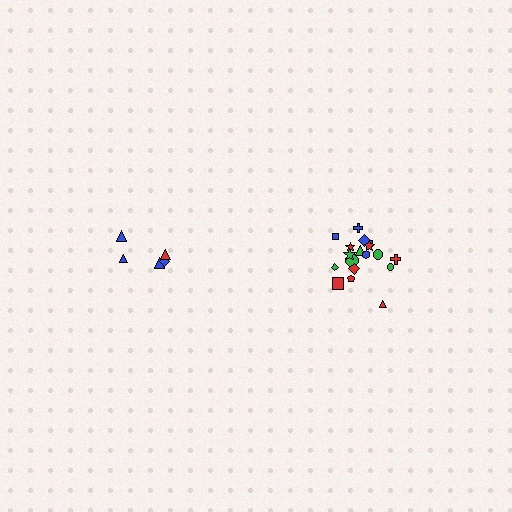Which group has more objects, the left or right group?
The right group.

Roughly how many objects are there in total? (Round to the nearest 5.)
Roughly 25 objects in total.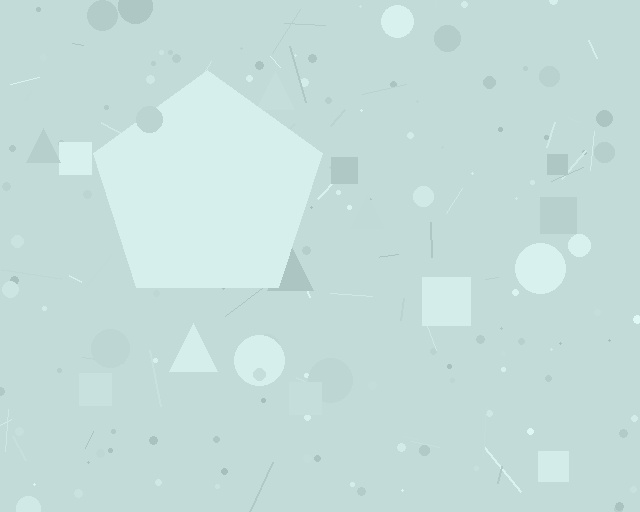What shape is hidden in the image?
A pentagon is hidden in the image.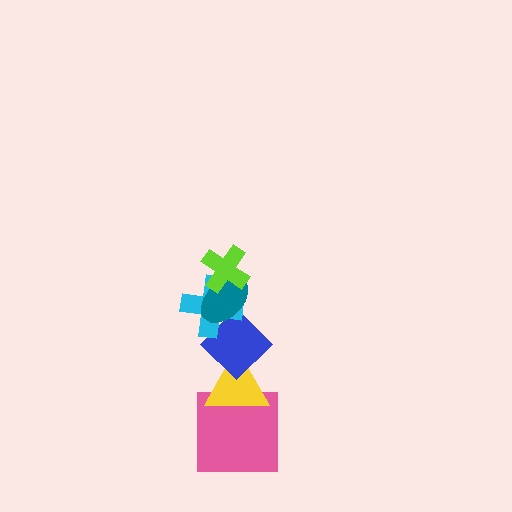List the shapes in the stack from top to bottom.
From top to bottom: the lime cross, the teal ellipse, the cyan cross, the blue diamond, the yellow triangle, the pink square.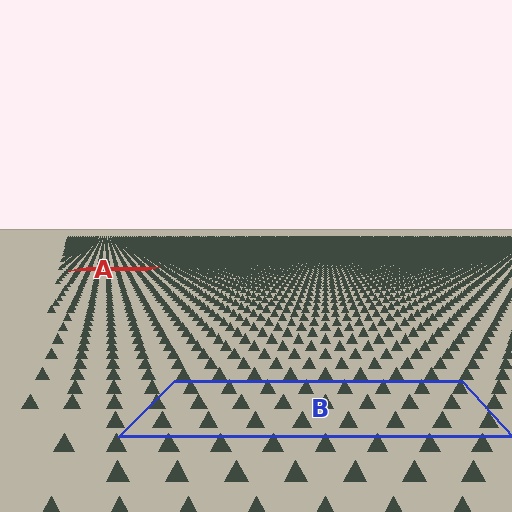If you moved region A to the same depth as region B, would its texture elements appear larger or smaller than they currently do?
They would appear larger. At a closer depth, the same texture elements are projected at a bigger on-screen size.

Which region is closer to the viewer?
Region B is closer. The texture elements there are larger and more spread out.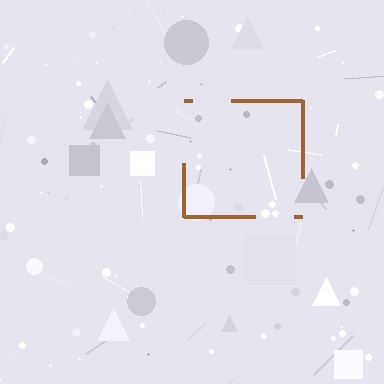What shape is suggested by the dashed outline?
The dashed outline suggests a square.